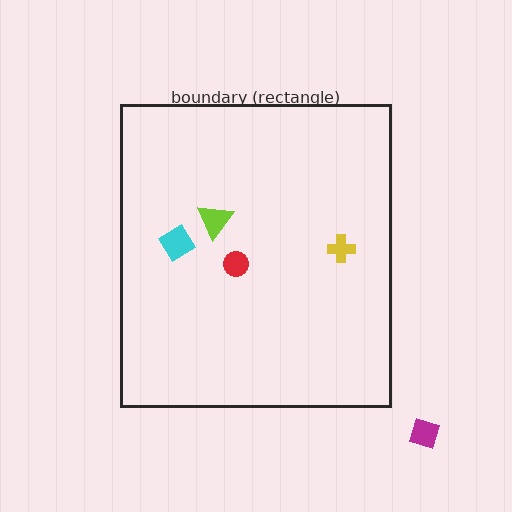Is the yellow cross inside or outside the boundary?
Inside.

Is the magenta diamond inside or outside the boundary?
Outside.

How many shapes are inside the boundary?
4 inside, 1 outside.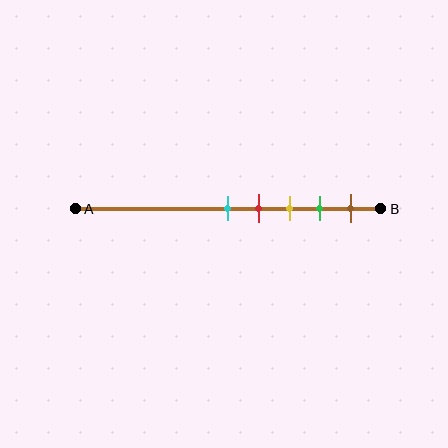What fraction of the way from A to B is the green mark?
The green mark is approximately 80% (0.8) of the way from A to B.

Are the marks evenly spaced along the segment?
Yes, the marks are approximately evenly spaced.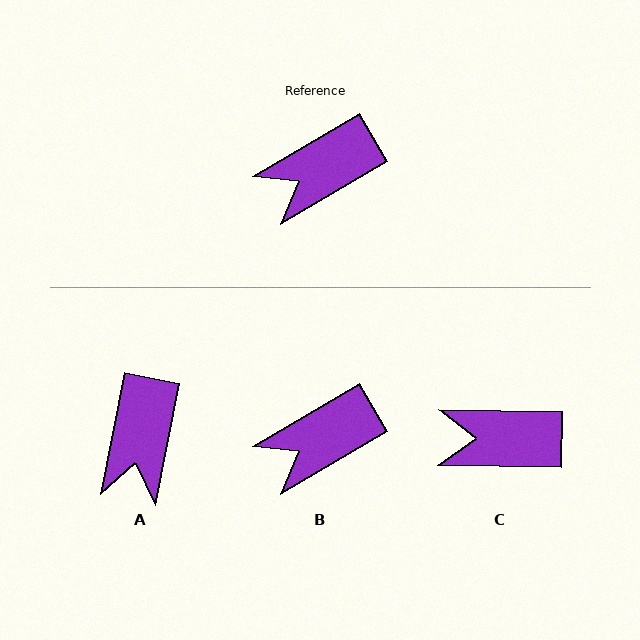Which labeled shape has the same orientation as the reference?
B.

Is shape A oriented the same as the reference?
No, it is off by about 49 degrees.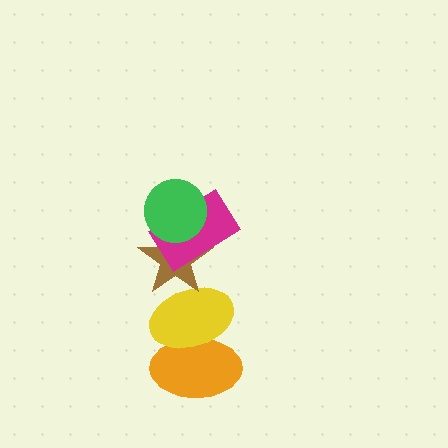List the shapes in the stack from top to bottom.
From top to bottom: the green circle, the magenta rectangle, the brown star, the yellow ellipse, the orange ellipse.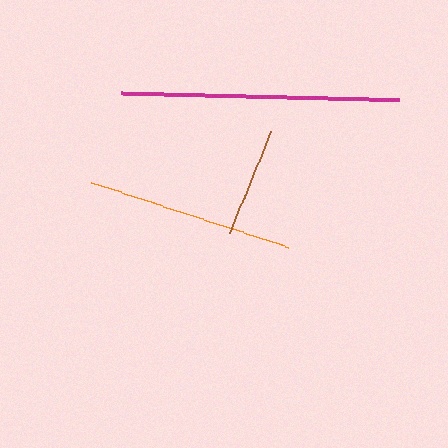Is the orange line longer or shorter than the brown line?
The orange line is longer than the brown line.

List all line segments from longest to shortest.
From longest to shortest: magenta, orange, brown.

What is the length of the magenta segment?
The magenta segment is approximately 279 pixels long.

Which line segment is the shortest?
The brown line is the shortest at approximately 111 pixels.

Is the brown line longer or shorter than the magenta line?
The magenta line is longer than the brown line.